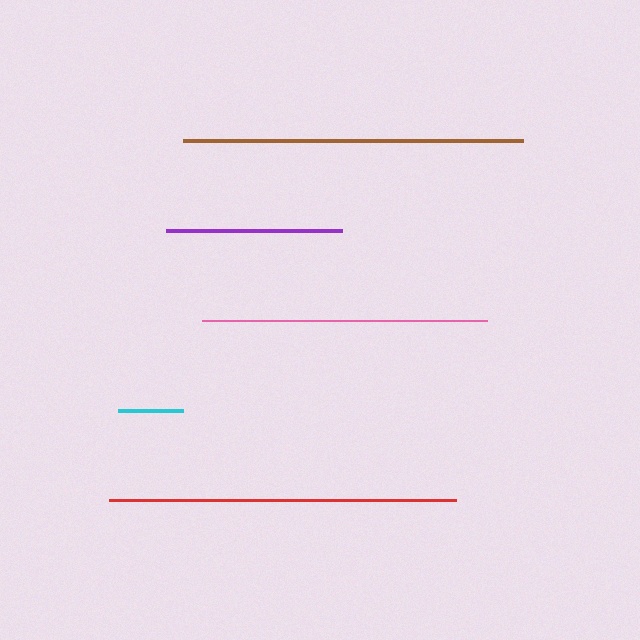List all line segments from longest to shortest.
From longest to shortest: red, brown, pink, purple, cyan.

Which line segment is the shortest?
The cyan line is the shortest at approximately 66 pixels.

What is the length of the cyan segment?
The cyan segment is approximately 66 pixels long.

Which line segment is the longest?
The red line is the longest at approximately 347 pixels.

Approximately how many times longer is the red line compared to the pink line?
The red line is approximately 1.2 times the length of the pink line.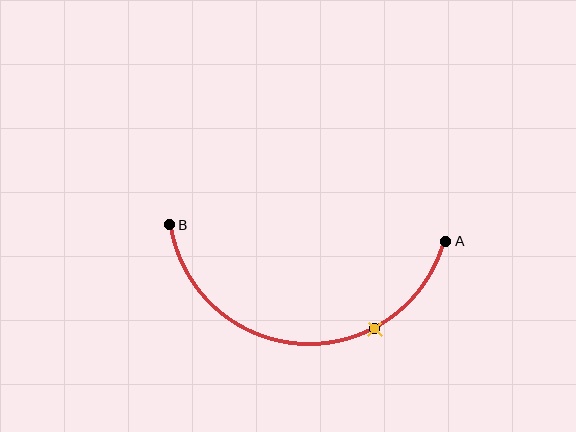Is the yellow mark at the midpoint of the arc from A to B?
No. The yellow mark lies on the arc but is closer to endpoint A. The arc midpoint would be at the point on the curve equidistant along the arc from both A and B.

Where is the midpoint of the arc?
The arc midpoint is the point on the curve farthest from the straight line joining A and B. It sits below that line.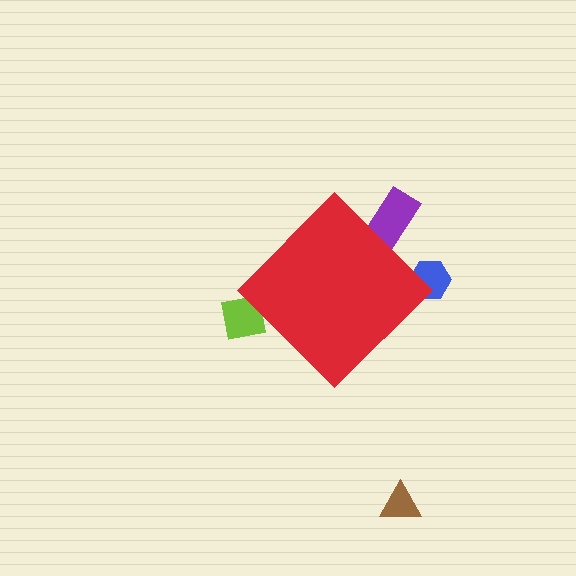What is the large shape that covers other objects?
A red diamond.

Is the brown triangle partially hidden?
No, the brown triangle is fully visible.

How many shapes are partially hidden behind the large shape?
3 shapes are partially hidden.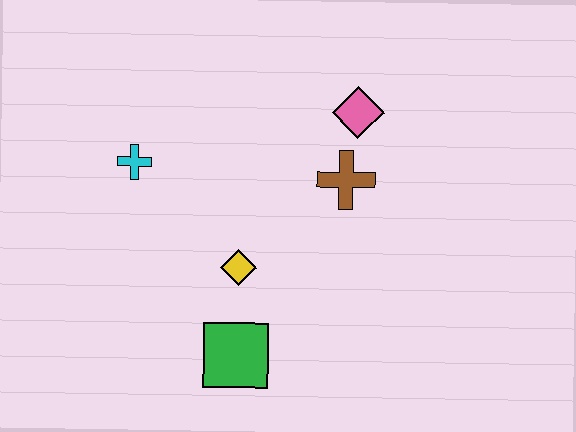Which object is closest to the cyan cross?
The yellow diamond is closest to the cyan cross.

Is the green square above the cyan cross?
No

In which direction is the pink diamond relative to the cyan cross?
The pink diamond is to the right of the cyan cross.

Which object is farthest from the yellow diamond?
The pink diamond is farthest from the yellow diamond.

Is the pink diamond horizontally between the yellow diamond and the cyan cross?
No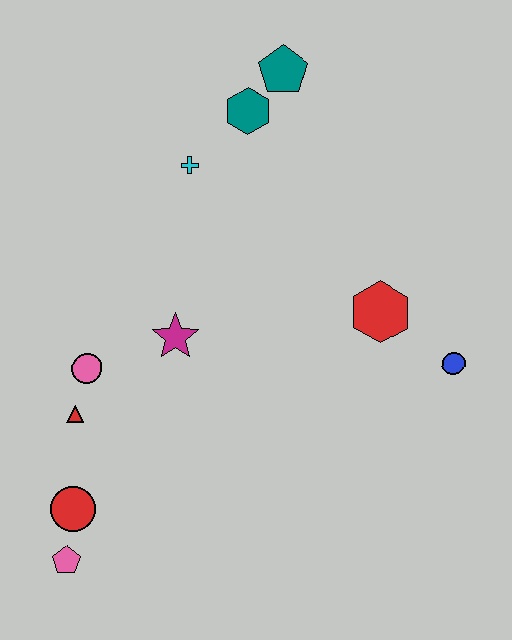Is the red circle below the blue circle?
Yes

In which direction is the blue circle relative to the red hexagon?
The blue circle is to the right of the red hexagon.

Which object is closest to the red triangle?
The pink circle is closest to the red triangle.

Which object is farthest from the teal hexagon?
The pink pentagon is farthest from the teal hexagon.